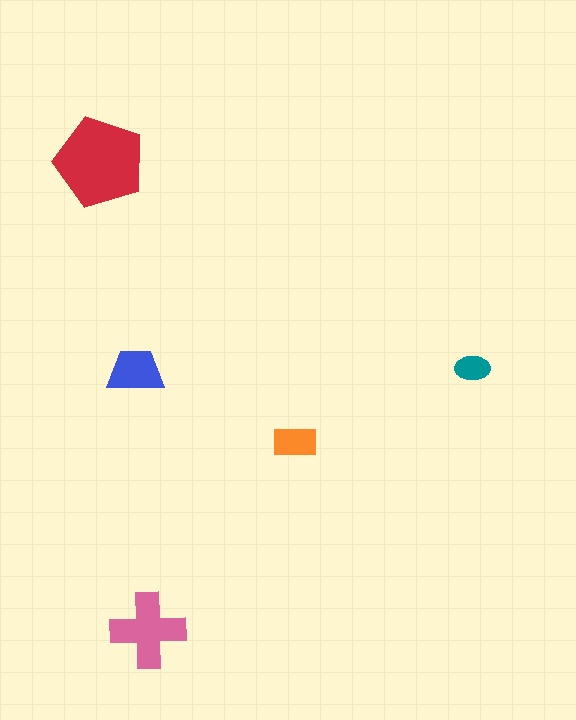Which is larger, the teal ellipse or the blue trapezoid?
The blue trapezoid.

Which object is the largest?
The red pentagon.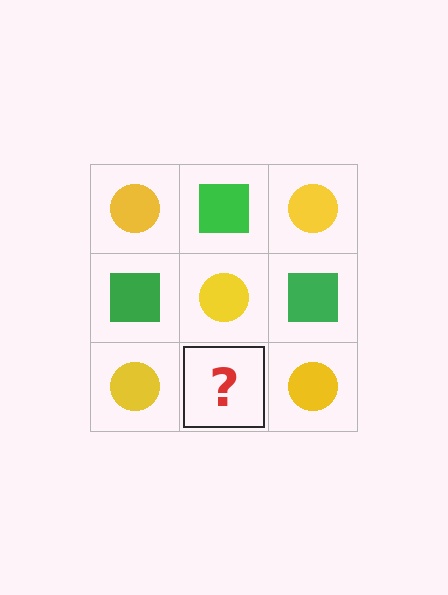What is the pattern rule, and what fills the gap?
The rule is that it alternates yellow circle and green square in a checkerboard pattern. The gap should be filled with a green square.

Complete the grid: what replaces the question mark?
The question mark should be replaced with a green square.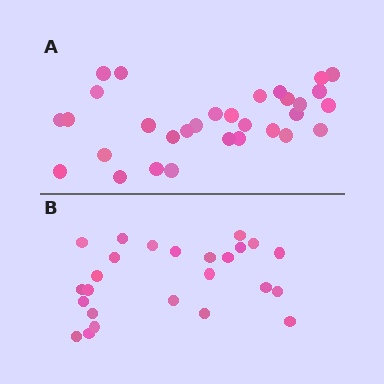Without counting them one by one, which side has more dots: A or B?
Region A (the top region) has more dots.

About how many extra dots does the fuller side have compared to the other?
Region A has about 6 more dots than region B.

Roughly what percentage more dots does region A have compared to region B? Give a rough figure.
About 25% more.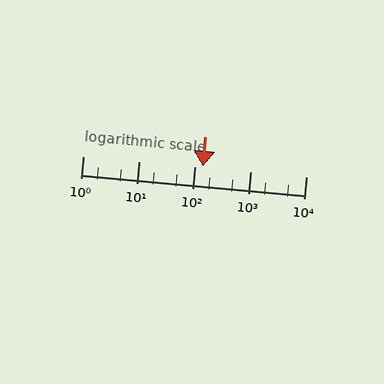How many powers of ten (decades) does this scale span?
The scale spans 4 decades, from 1 to 10000.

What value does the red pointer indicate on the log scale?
The pointer indicates approximately 140.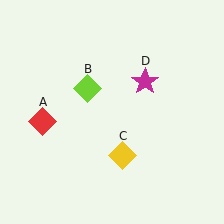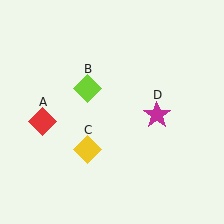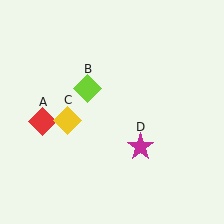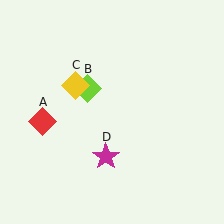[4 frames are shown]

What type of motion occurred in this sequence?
The yellow diamond (object C), magenta star (object D) rotated clockwise around the center of the scene.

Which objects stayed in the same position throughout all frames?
Red diamond (object A) and lime diamond (object B) remained stationary.